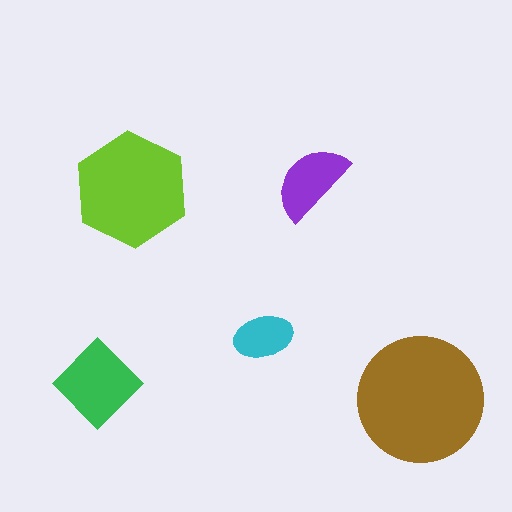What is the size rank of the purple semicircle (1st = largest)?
4th.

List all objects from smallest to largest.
The cyan ellipse, the purple semicircle, the green diamond, the lime hexagon, the brown circle.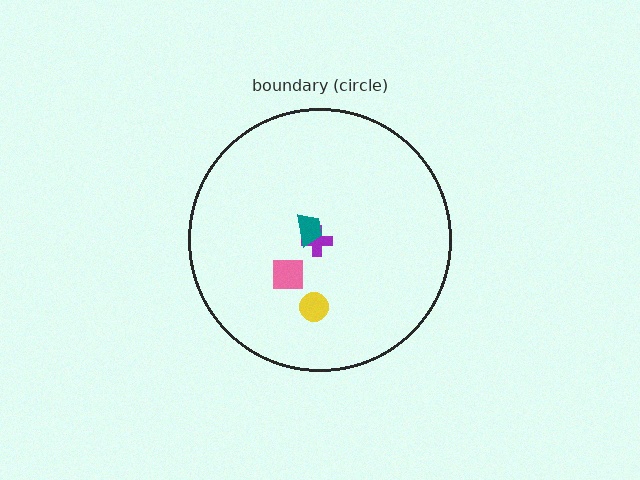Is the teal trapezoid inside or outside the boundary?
Inside.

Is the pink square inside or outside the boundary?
Inside.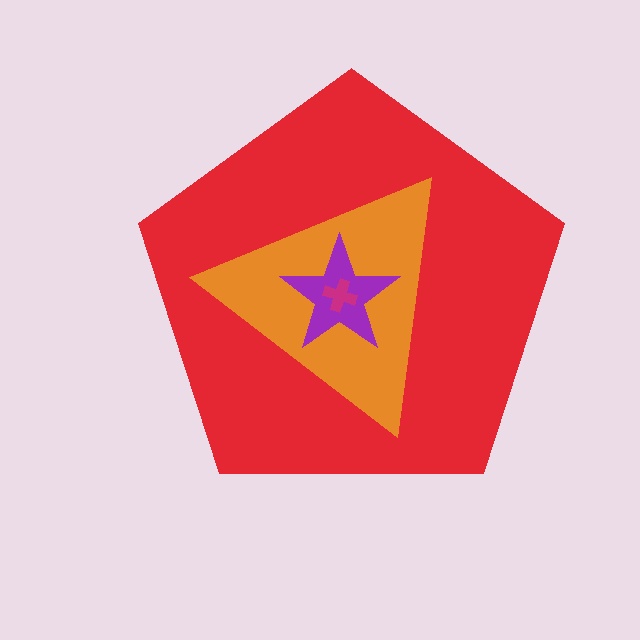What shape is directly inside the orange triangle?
The purple star.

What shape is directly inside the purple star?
The magenta cross.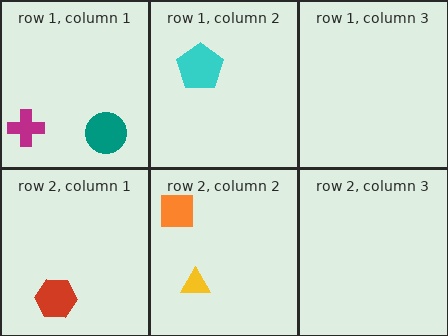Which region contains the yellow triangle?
The row 2, column 2 region.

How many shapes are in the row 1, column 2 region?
1.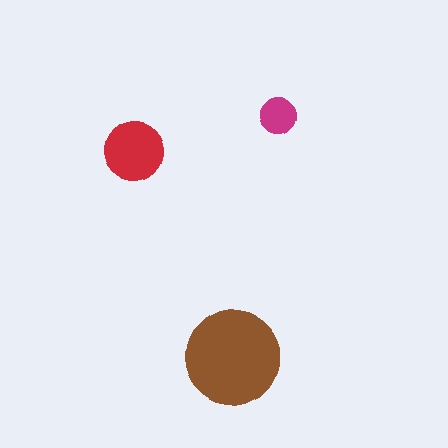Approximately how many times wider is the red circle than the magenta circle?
About 1.5 times wider.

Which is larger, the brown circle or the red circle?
The brown one.